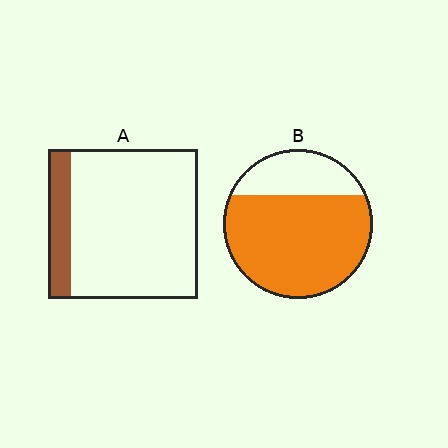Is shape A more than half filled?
No.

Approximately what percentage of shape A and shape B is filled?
A is approximately 15% and B is approximately 75%.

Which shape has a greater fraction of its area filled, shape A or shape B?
Shape B.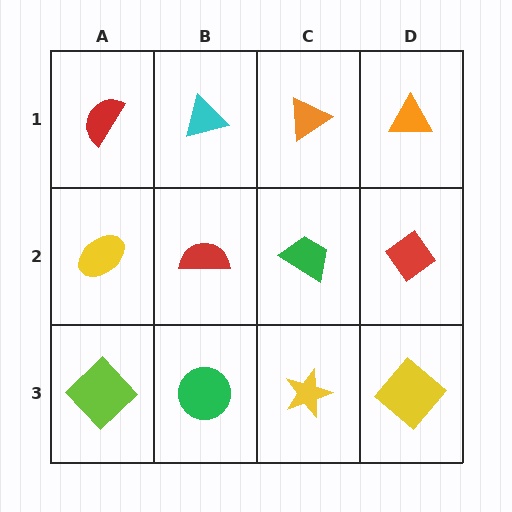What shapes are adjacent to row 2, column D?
An orange triangle (row 1, column D), a yellow diamond (row 3, column D), a green trapezoid (row 2, column C).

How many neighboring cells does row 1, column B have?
3.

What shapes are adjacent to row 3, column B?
A red semicircle (row 2, column B), a lime diamond (row 3, column A), a yellow star (row 3, column C).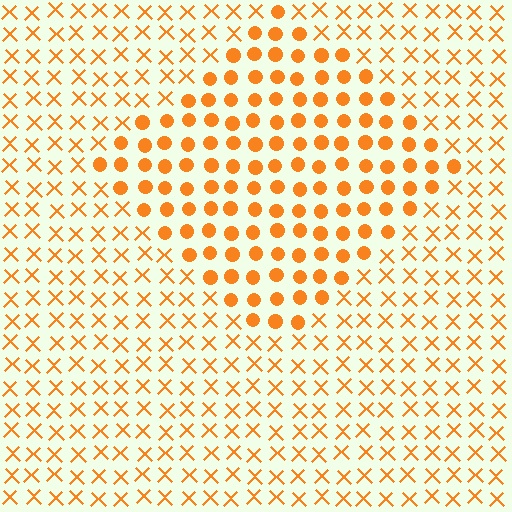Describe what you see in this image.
The image is filled with small orange elements arranged in a uniform grid. A diamond-shaped region contains circles, while the surrounding area contains X marks. The boundary is defined purely by the change in element shape.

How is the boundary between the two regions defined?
The boundary is defined by a change in element shape: circles inside vs. X marks outside. All elements share the same color and spacing.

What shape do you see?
I see a diamond.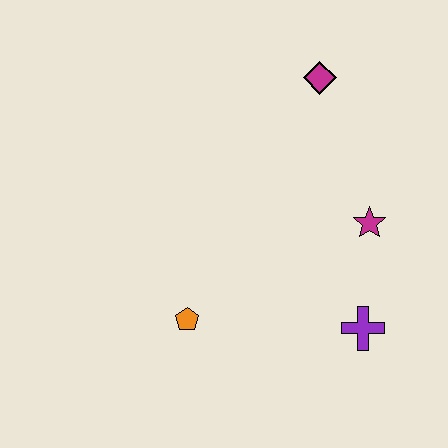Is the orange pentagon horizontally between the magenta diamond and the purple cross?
No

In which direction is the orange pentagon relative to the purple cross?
The orange pentagon is to the left of the purple cross.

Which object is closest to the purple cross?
The magenta star is closest to the purple cross.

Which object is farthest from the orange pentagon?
The magenta diamond is farthest from the orange pentagon.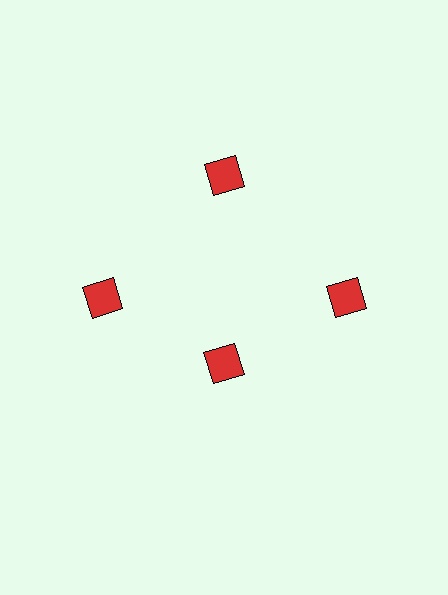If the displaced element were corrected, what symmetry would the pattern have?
It would have 4-fold rotational symmetry — the pattern would map onto itself every 90 degrees.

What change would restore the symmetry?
The symmetry would be restored by moving it outward, back onto the ring so that all 4 diamonds sit at equal angles and equal distance from the center.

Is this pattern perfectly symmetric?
No. The 4 red diamonds are arranged in a ring, but one element near the 6 o'clock position is pulled inward toward the center, breaking the 4-fold rotational symmetry.